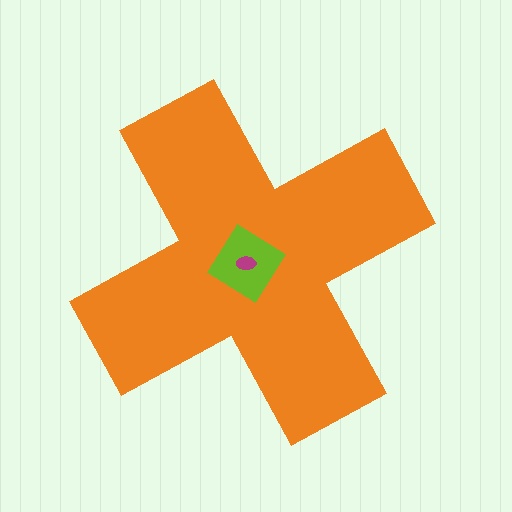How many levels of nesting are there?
3.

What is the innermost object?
The magenta ellipse.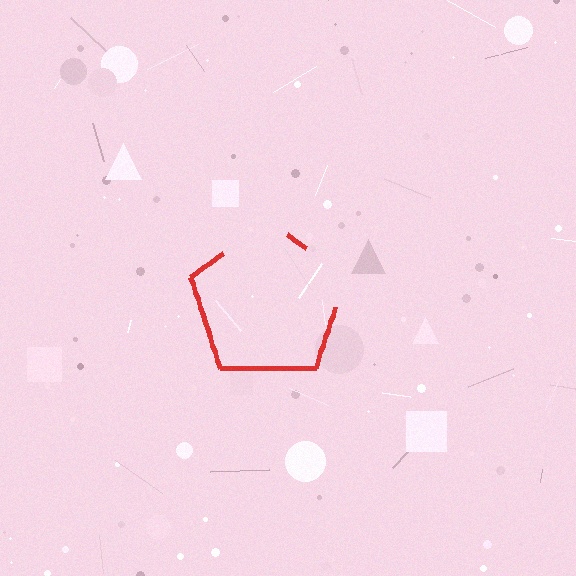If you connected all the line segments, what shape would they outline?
They would outline a pentagon.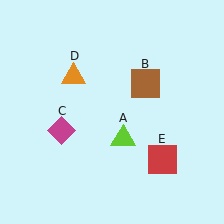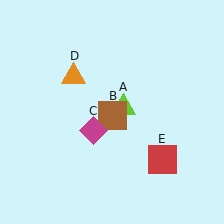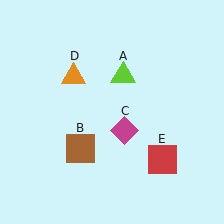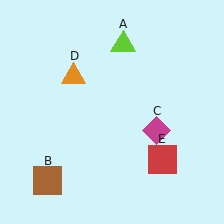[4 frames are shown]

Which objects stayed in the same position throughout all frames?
Orange triangle (object D) and red square (object E) remained stationary.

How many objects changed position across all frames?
3 objects changed position: lime triangle (object A), brown square (object B), magenta diamond (object C).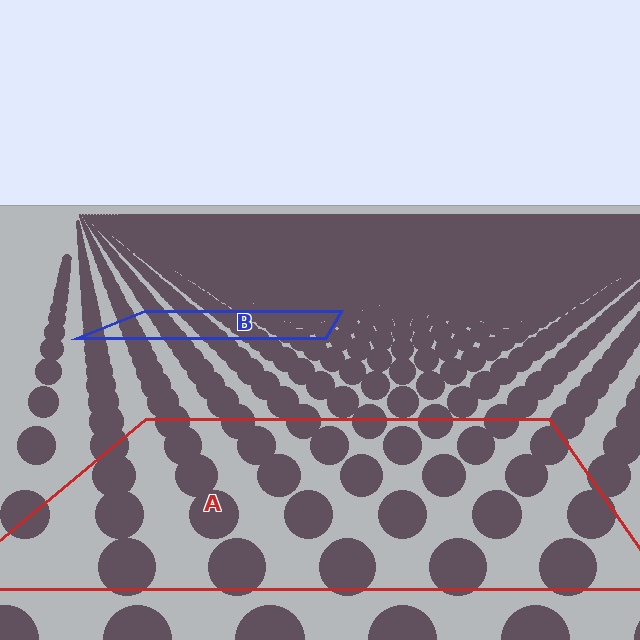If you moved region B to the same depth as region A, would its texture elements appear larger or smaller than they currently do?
They would appear larger. At a closer depth, the same texture elements are projected at a bigger on-screen size.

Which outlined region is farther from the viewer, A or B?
Region B is farther from the viewer — the texture elements inside it appear smaller and more densely packed.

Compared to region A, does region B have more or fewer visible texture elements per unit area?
Region B has more texture elements per unit area — they are packed more densely because it is farther away.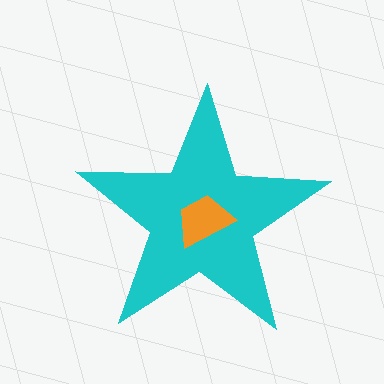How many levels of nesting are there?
2.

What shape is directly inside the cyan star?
The orange trapezoid.